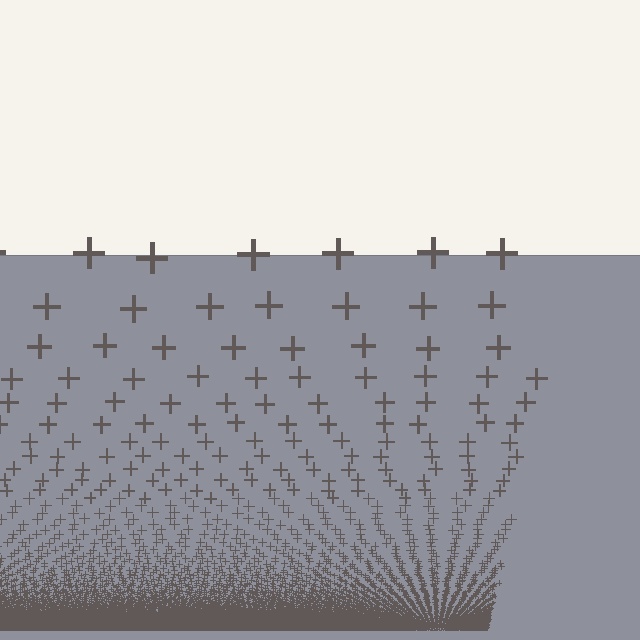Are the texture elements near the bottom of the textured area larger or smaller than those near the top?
Smaller. The gradient is inverted — elements near the bottom are smaller and denser.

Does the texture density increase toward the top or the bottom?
Density increases toward the bottom.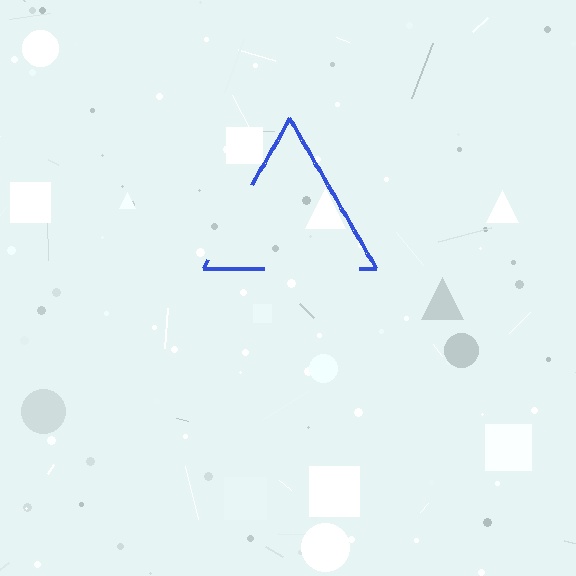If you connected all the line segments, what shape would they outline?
They would outline a triangle.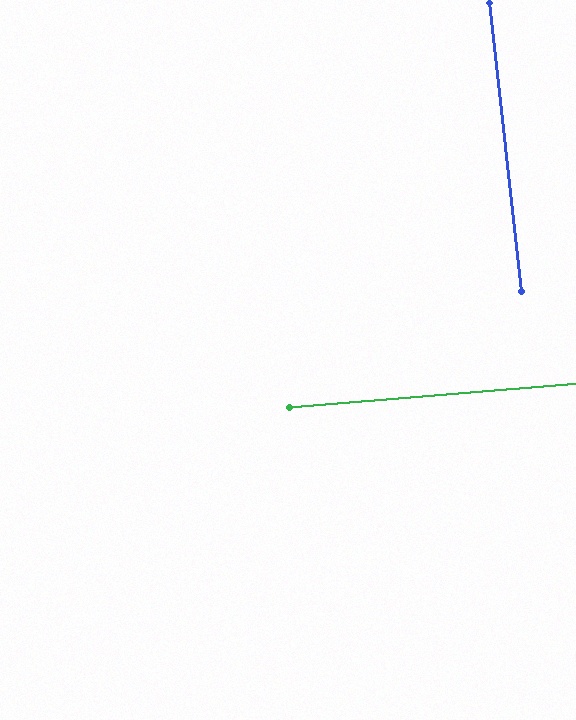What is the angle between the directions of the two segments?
Approximately 88 degrees.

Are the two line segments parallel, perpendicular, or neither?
Perpendicular — they meet at approximately 88°.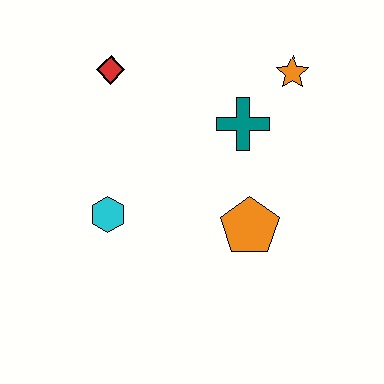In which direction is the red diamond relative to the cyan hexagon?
The red diamond is above the cyan hexagon.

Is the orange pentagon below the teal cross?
Yes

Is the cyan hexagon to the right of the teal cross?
No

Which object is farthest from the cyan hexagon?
The orange star is farthest from the cyan hexagon.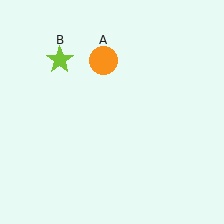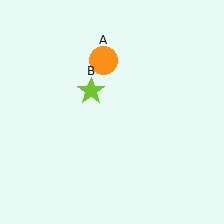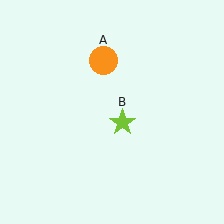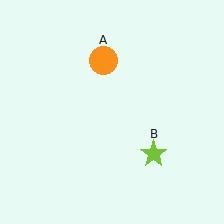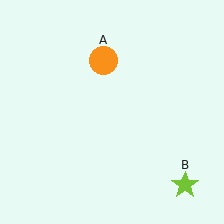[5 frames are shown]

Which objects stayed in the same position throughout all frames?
Orange circle (object A) remained stationary.